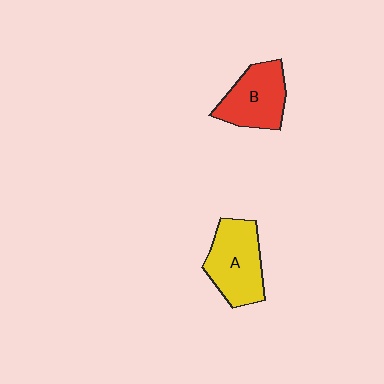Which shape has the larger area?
Shape A (yellow).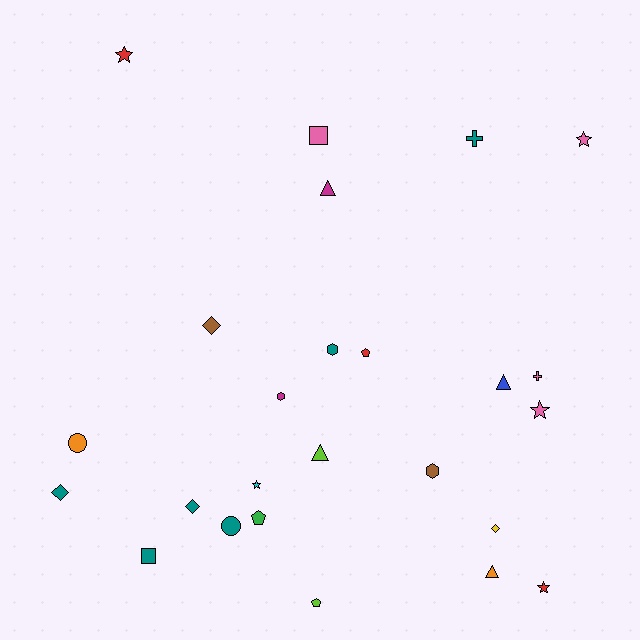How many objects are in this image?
There are 25 objects.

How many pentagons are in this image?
There are 3 pentagons.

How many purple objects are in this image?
There are no purple objects.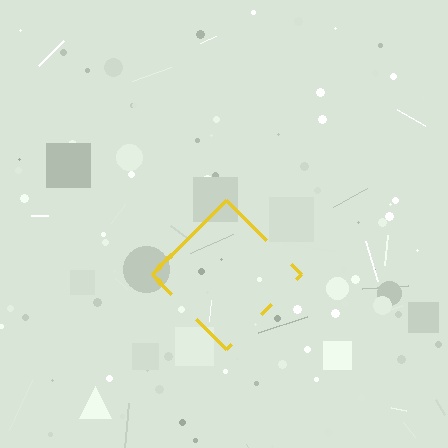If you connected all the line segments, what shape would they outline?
They would outline a diamond.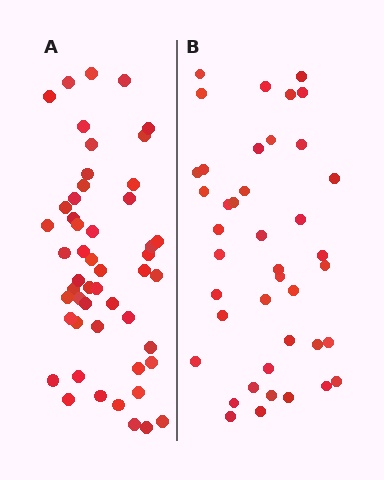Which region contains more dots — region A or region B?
Region A (the left region) has more dots.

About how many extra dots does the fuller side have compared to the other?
Region A has roughly 10 or so more dots than region B.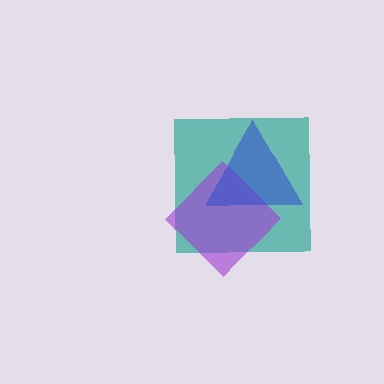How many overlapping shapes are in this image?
There are 3 overlapping shapes in the image.